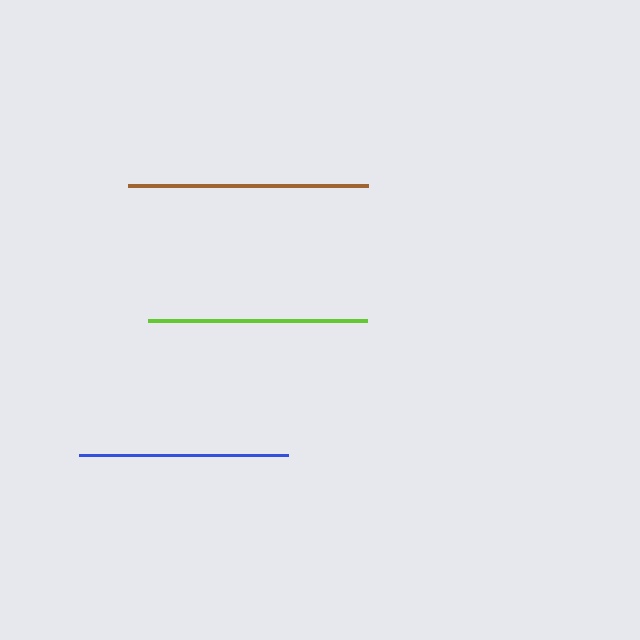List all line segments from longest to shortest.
From longest to shortest: brown, lime, blue.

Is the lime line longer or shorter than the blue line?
The lime line is longer than the blue line.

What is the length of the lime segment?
The lime segment is approximately 219 pixels long.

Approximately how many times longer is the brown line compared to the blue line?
The brown line is approximately 1.2 times the length of the blue line.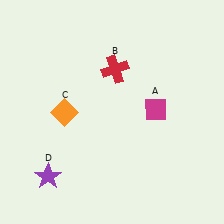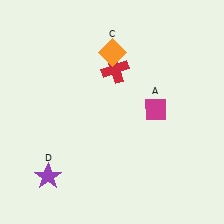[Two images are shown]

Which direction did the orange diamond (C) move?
The orange diamond (C) moved up.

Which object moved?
The orange diamond (C) moved up.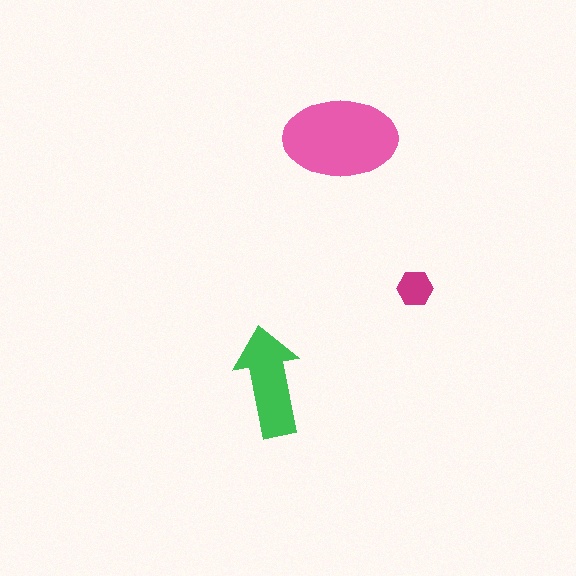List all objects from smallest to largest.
The magenta hexagon, the green arrow, the pink ellipse.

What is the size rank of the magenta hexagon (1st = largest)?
3rd.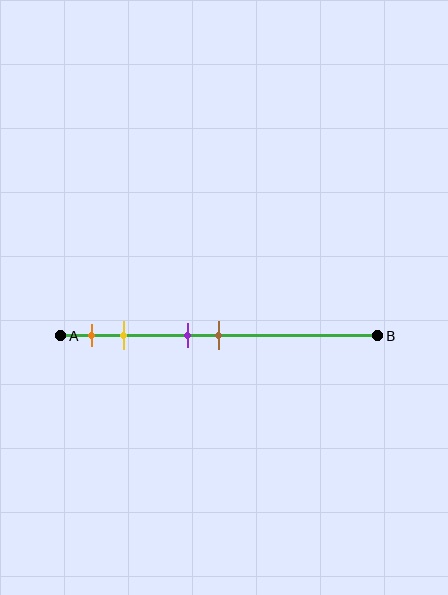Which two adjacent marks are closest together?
The purple and brown marks are the closest adjacent pair.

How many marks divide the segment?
There are 4 marks dividing the segment.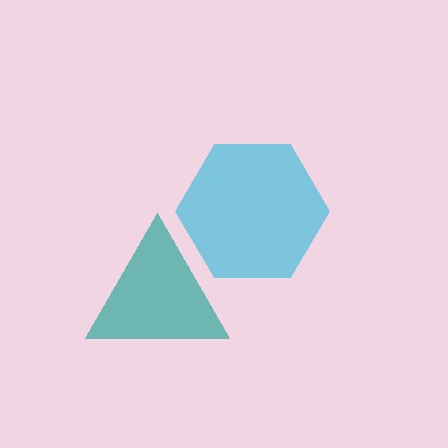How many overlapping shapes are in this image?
There are 2 overlapping shapes in the image.